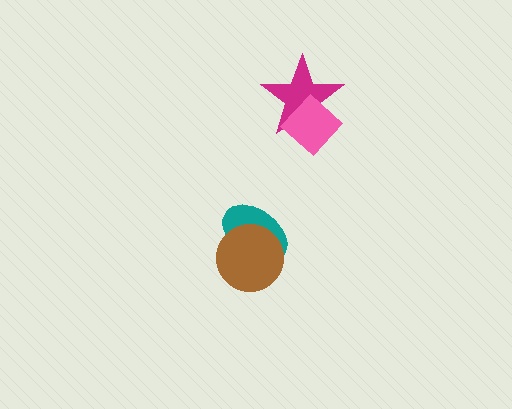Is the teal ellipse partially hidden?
Yes, it is partially covered by another shape.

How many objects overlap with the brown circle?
1 object overlaps with the brown circle.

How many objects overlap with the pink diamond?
1 object overlaps with the pink diamond.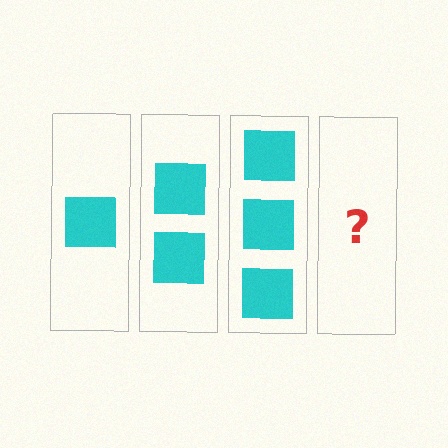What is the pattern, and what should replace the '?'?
The pattern is that each step adds one more square. The '?' should be 4 squares.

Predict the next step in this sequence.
The next step is 4 squares.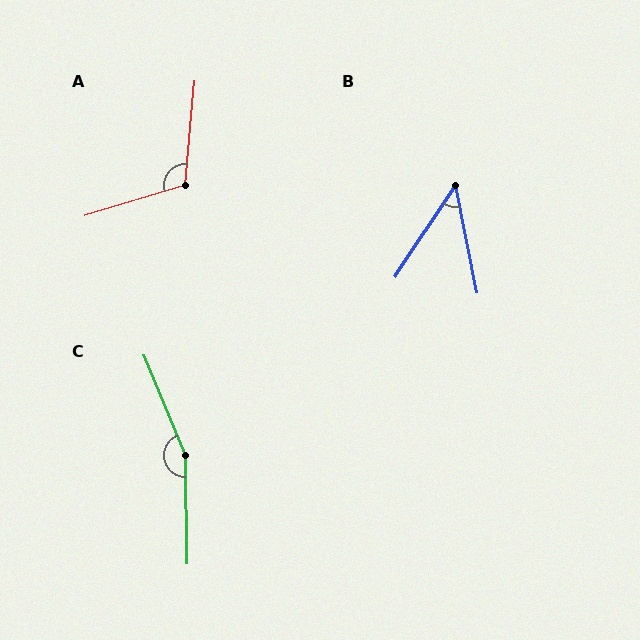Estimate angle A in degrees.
Approximately 112 degrees.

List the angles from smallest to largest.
B (45°), A (112°), C (158°).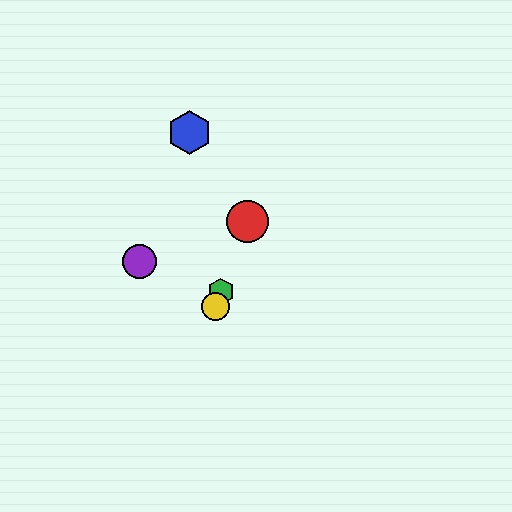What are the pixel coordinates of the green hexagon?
The green hexagon is at (221, 291).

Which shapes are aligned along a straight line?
The red circle, the green hexagon, the yellow circle are aligned along a straight line.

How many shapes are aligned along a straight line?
3 shapes (the red circle, the green hexagon, the yellow circle) are aligned along a straight line.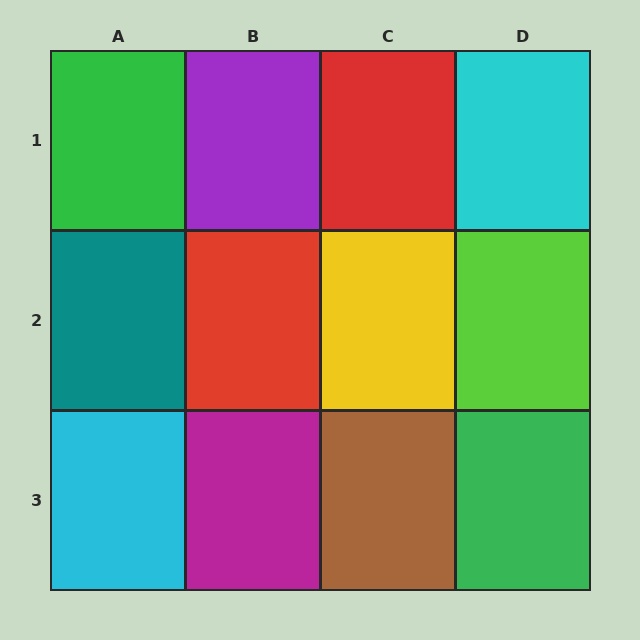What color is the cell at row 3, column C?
Brown.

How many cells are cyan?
2 cells are cyan.